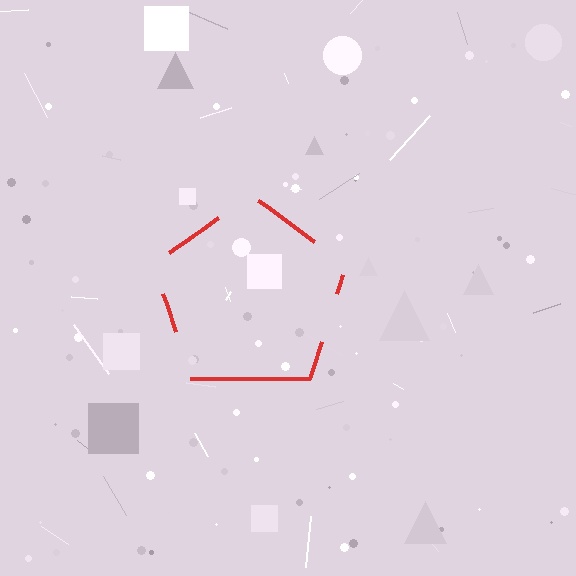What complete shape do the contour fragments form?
The contour fragments form a pentagon.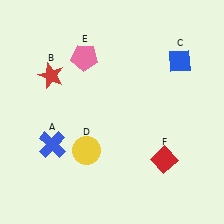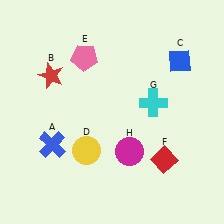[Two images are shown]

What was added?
A cyan cross (G), a magenta circle (H) were added in Image 2.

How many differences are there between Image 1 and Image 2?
There are 2 differences between the two images.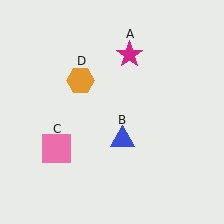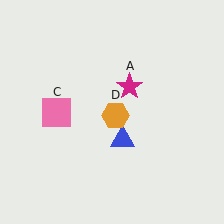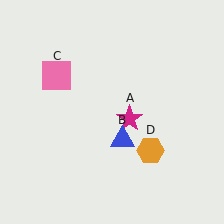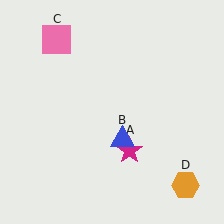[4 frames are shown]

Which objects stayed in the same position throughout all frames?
Blue triangle (object B) remained stationary.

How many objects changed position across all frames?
3 objects changed position: magenta star (object A), pink square (object C), orange hexagon (object D).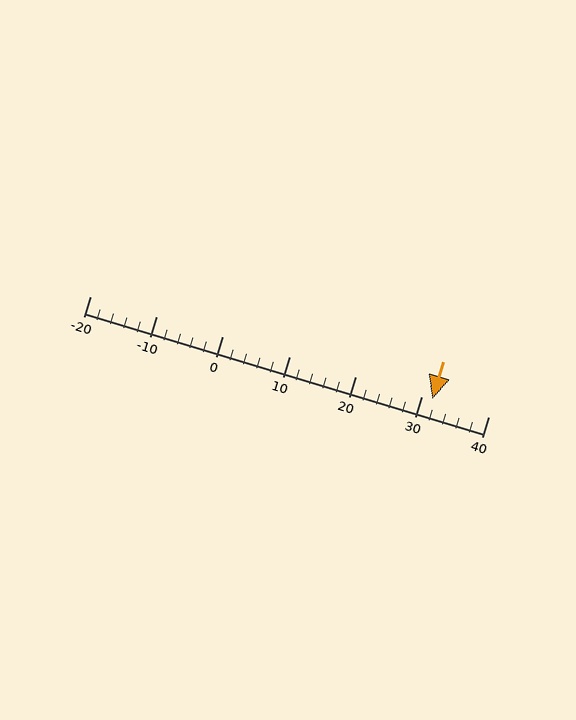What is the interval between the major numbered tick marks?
The major tick marks are spaced 10 units apart.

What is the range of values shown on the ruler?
The ruler shows values from -20 to 40.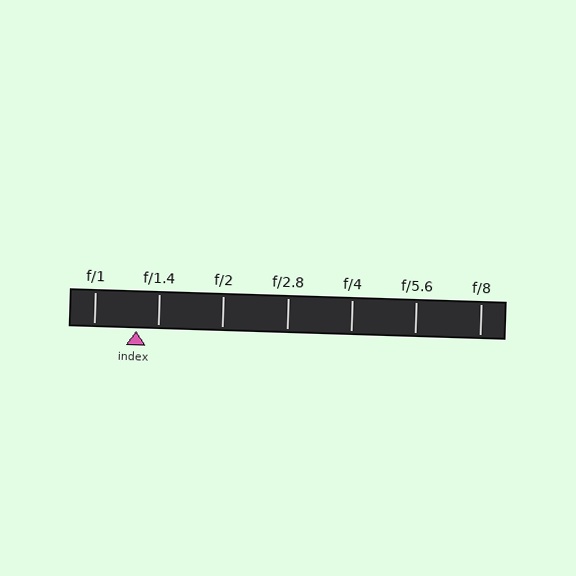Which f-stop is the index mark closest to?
The index mark is closest to f/1.4.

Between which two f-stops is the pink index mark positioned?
The index mark is between f/1 and f/1.4.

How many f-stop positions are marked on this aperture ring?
There are 7 f-stop positions marked.